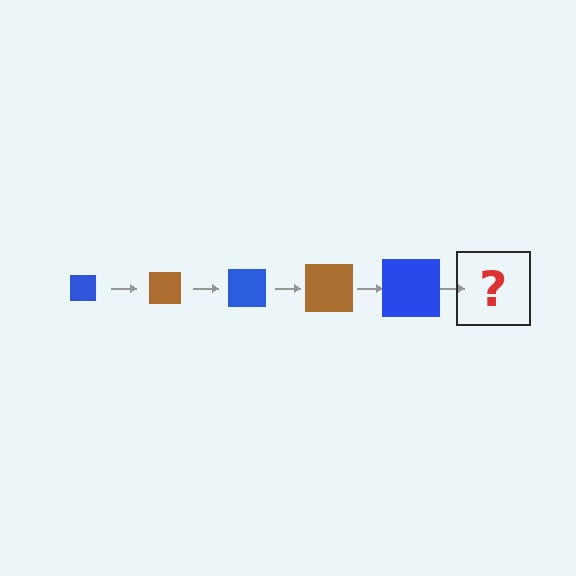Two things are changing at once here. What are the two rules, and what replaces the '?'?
The two rules are that the square grows larger each step and the color cycles through blue and brown. The '?' should be a brown square, larger than the previous one.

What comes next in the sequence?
The next element should be a brown square, larger than the previous one.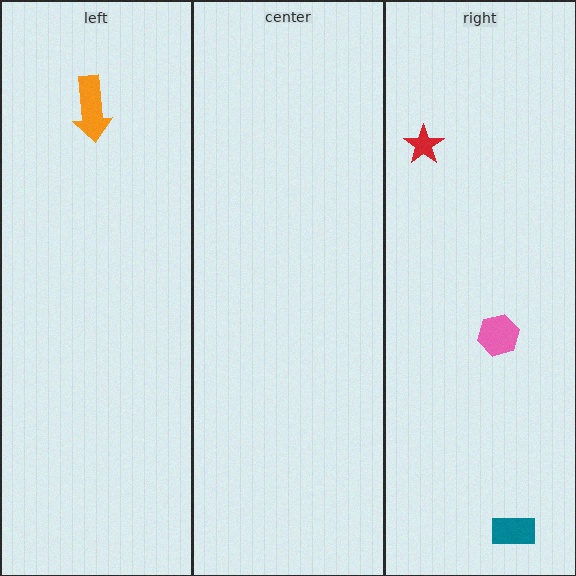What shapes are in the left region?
The orange arrow.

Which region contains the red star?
The right region.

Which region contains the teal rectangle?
The right region.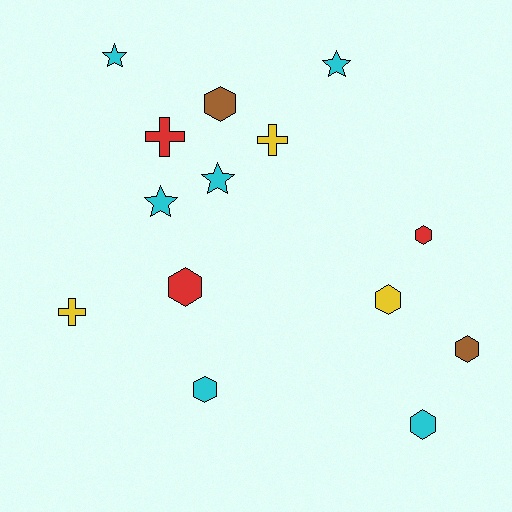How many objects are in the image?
There are 14 objects.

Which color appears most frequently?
Cyan, with 6 objects.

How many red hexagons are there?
There are 2 red hexagons.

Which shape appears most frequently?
Hexagon, with 7 objects.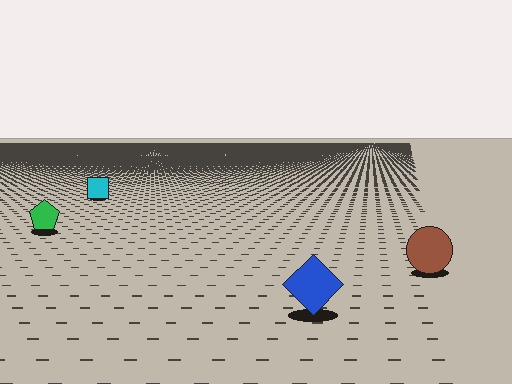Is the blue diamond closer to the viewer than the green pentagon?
Yes. The blue diamond is closer — you can tell from the texture gradient: the ground texture is coarser near it.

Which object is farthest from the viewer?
The cyan square is farthest from the viewer. It appears smaller and the ground texture around it is denser.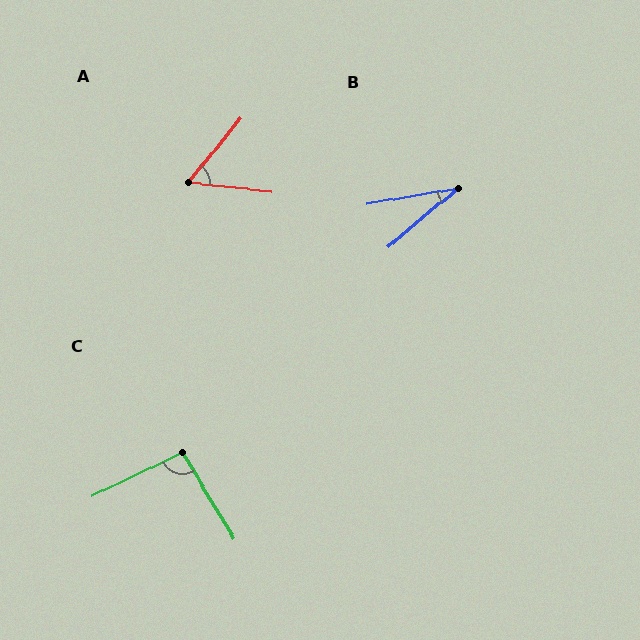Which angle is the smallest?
B, at approximately 30 degrees.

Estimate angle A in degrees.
Approximately 57 degrees.